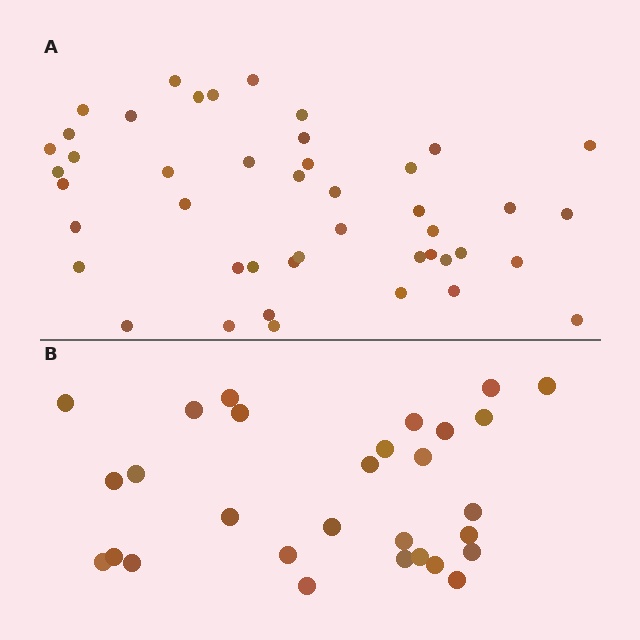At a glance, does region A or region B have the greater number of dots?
Region A (the top region) has more dots.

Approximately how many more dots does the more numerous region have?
Region A has approximately 15 more dots than region B.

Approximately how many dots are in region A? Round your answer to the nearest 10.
About 40 dots. (The exact count is 45, which rounds to 40.)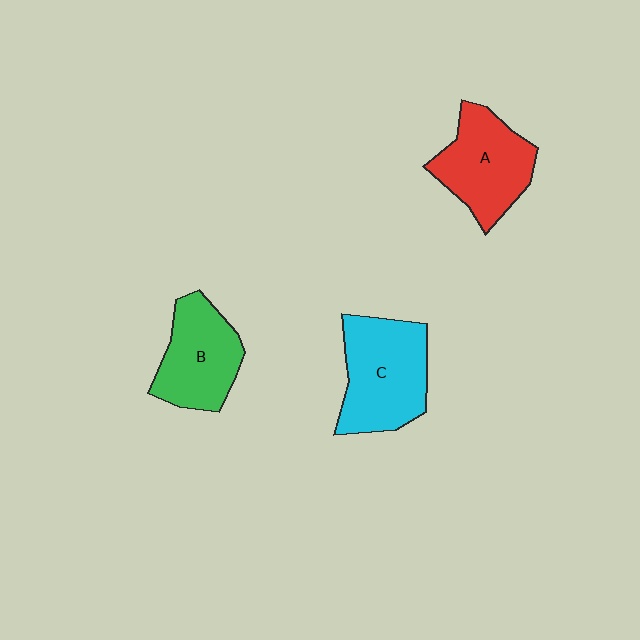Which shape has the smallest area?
Shape B (green).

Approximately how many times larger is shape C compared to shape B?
Approximately 1.2 times.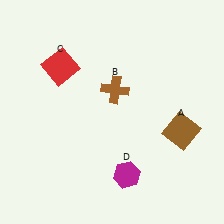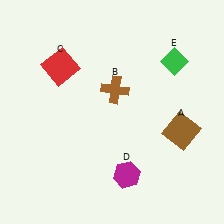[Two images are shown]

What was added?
A green diamond (E) was added in Image 2.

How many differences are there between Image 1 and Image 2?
There is 1 difference between the two images.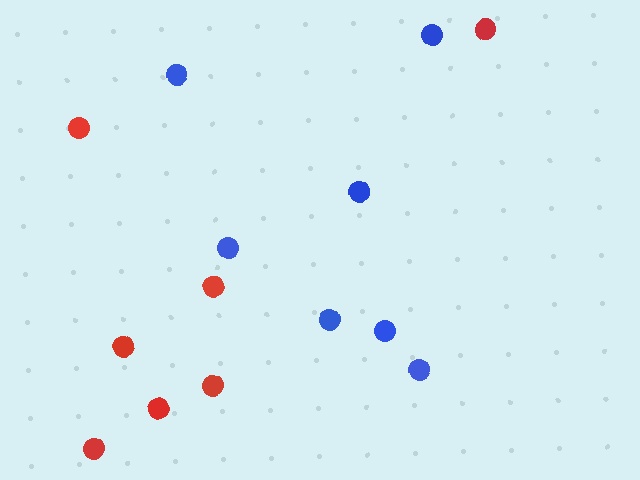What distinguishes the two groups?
There are 2 groups: one group of blue circles (7) and one group of red circles (7).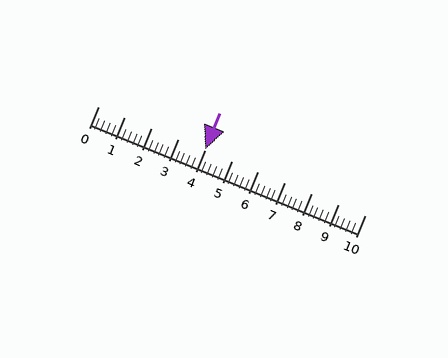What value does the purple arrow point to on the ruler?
The purple arrow points to approximately 4.0.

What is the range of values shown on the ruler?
The ruler shows values from 0 to 10.